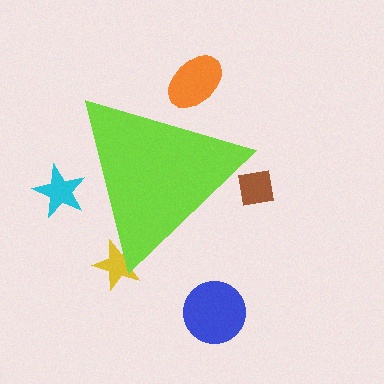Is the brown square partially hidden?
Yes, the brown square is partially hidden behind the lime triangle.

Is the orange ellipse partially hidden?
Yes, the orange ellipse is partially hidden behind the lime triangle.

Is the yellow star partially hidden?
Yes, the yellow star is partially hidden behind the lime triangle.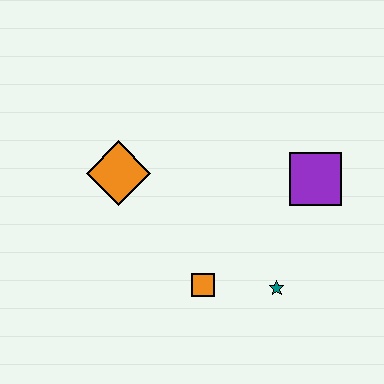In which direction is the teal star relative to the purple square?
The teal star is below the purple square.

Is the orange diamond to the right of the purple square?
No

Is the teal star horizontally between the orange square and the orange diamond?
No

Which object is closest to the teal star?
The orange square is closest to the teal star.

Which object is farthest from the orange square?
The purple square is farthest from the orange square.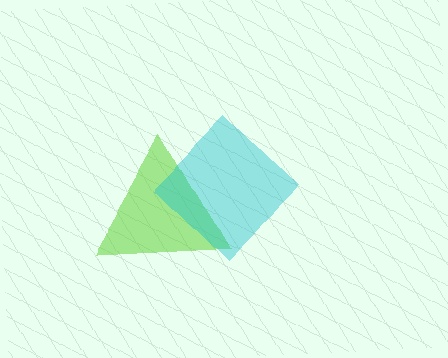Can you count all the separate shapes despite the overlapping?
Yes, there are 2 separate shapes.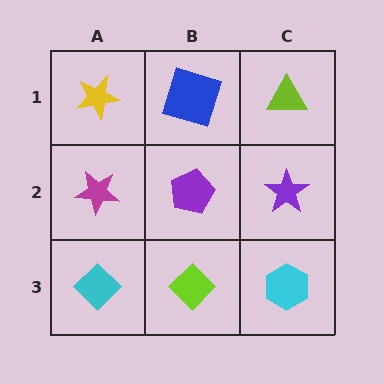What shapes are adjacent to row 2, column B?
A blue square (row 1, column B), a lime diamond (row 3, column B), a magenta star (row 2, column A), a purple star (row 2, column C).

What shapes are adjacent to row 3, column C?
A purple star (row 2, column C), a lime diamond (row 3, column B).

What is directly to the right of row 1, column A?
A blue square.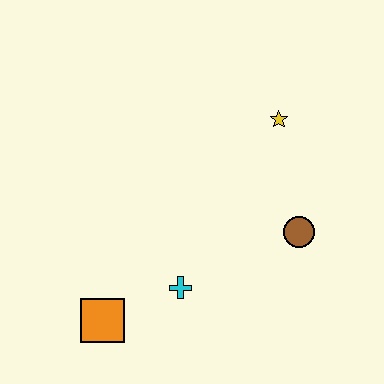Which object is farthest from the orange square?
The yellow star is farthest from the orange square.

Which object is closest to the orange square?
The cyan cross is closest to the orange square.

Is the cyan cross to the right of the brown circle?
No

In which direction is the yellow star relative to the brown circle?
The yellow star is above the brown circle.